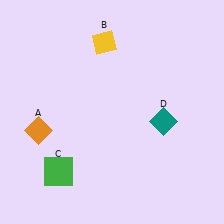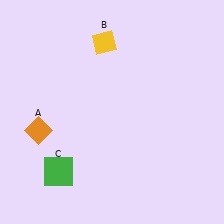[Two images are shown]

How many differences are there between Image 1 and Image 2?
There is 1 difference between the two images.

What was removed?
The teal diamond (D) was removed in Image 2.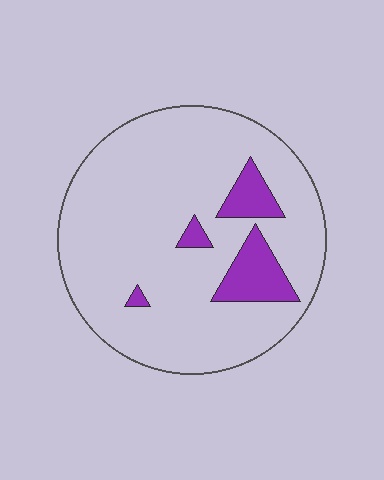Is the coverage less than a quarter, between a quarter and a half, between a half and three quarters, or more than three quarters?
Less than a quarter.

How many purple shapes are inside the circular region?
4.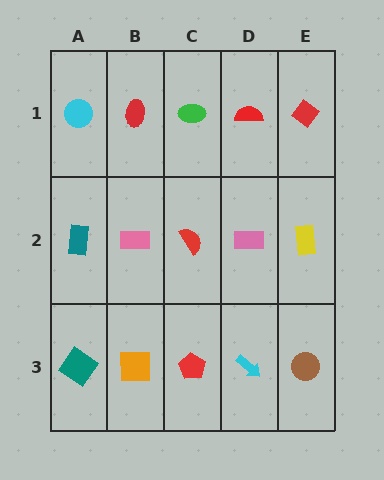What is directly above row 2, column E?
A red diamond.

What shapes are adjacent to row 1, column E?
A yellow rectangle (row 2, column E), a red semicircle (row 1, column D).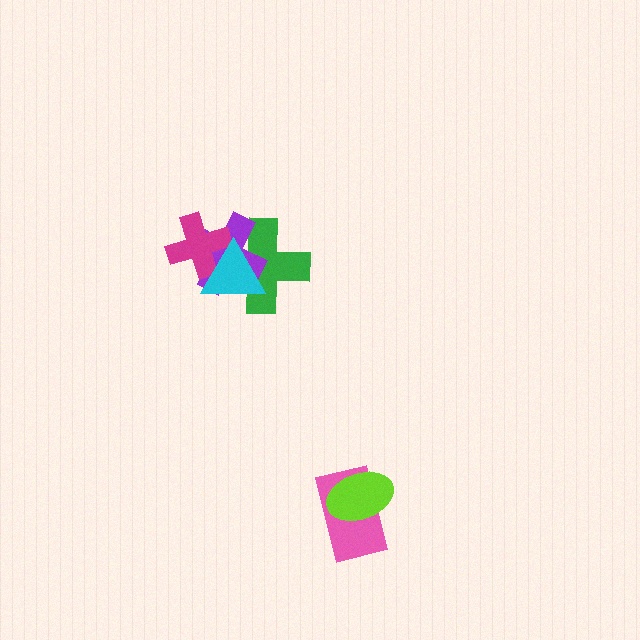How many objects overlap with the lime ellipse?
1 object overlaps with the lime ellipse.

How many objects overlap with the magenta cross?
3 objects overlap with the magenta cross.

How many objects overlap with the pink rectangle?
1 object overlaps with the pink rectangle.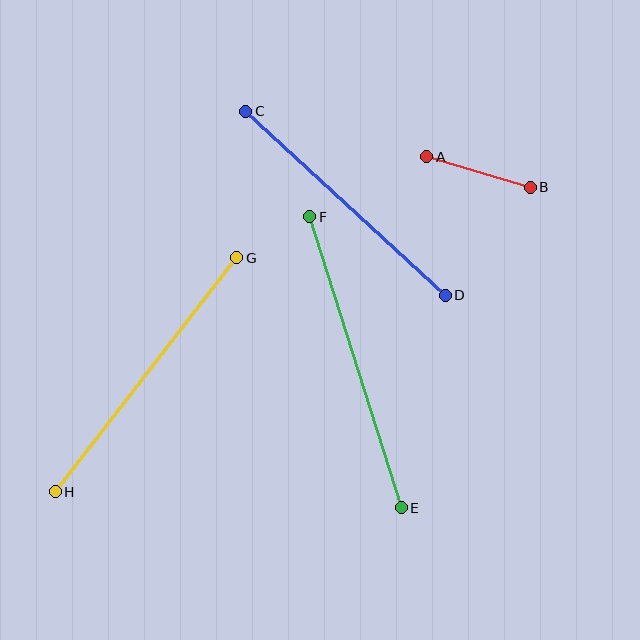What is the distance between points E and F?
The distance is approximately 305 pixels.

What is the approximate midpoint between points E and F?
The midpoint is at approximately (356, 362) pixels.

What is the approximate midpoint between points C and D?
The midpoint is at approximately (345, 203) pixels.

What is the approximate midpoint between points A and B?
The midpoint is at approximately (478, 172) pixels.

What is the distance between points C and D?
The distance is approximately 272 pixels.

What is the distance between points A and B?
The distance is approximately 108 pixels.